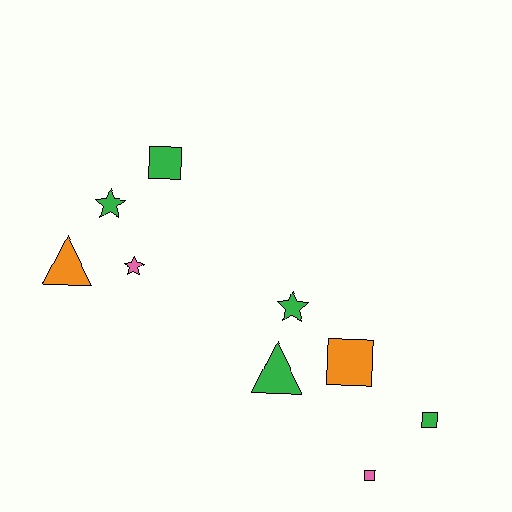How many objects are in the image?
There are 9 objects.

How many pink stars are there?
There is 1 pink star.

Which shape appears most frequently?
Square, with 4 objects.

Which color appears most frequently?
Green, with 5 objects.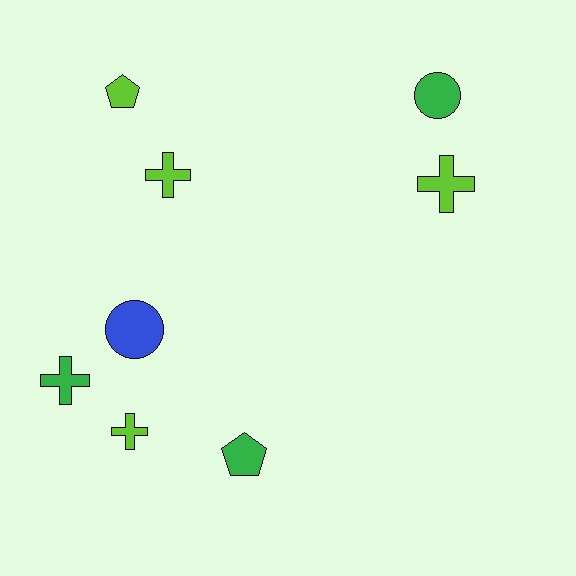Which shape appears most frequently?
Cross, with 4 objects.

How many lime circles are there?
There are no lime circles.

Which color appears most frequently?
Lime, with 4 objects.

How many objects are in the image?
There are 8 objects.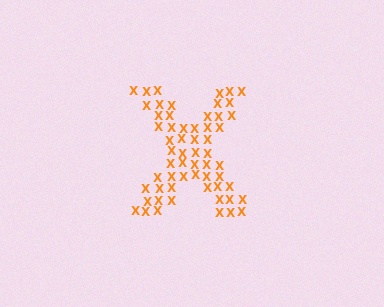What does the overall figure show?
The overall figure shows the letter X.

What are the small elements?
The small elements are letter X's.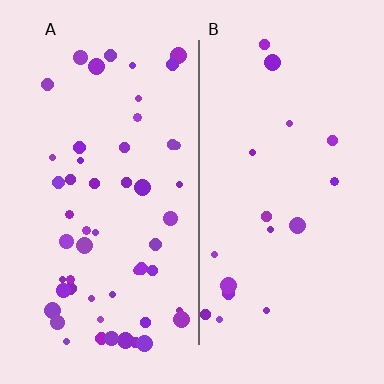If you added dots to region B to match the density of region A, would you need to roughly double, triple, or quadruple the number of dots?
Approximately triple.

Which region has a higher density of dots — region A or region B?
A (the left).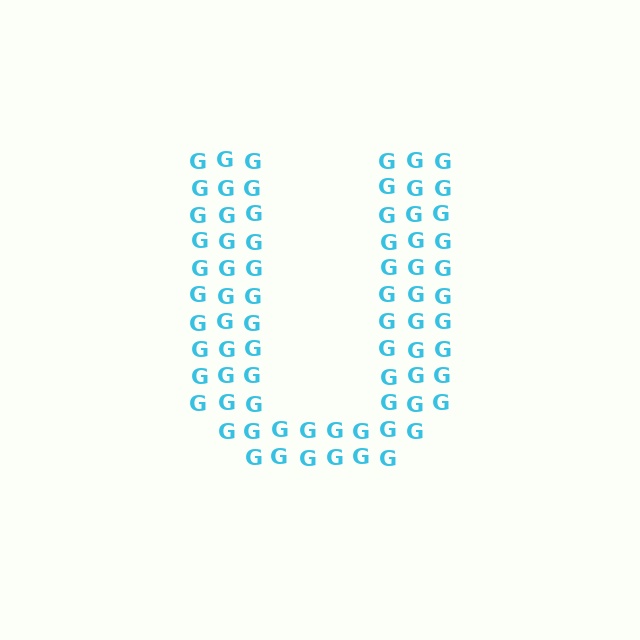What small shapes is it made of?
It is made of small letter G's.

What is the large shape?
The large shape is the letter U.